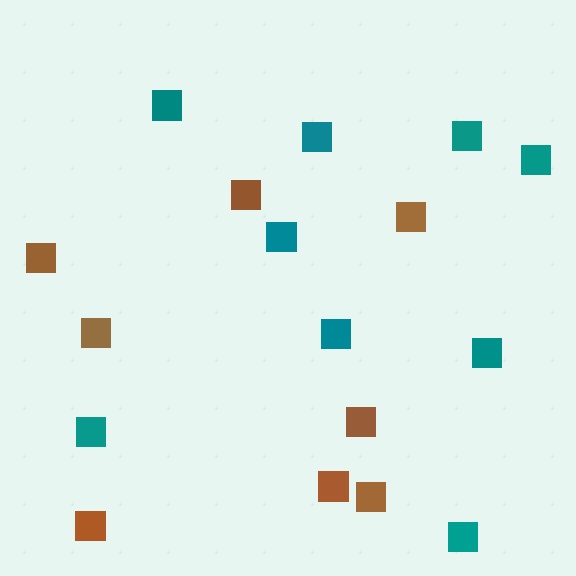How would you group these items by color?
There are 2 groups: one group of teal squares (9) and one group of brown squares (8).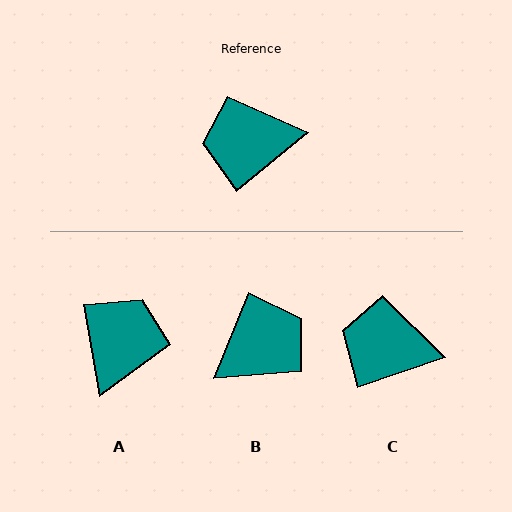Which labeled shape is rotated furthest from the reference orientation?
B, about 151 degrees away.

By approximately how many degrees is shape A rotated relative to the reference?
Approximately 120 degrees clockwise.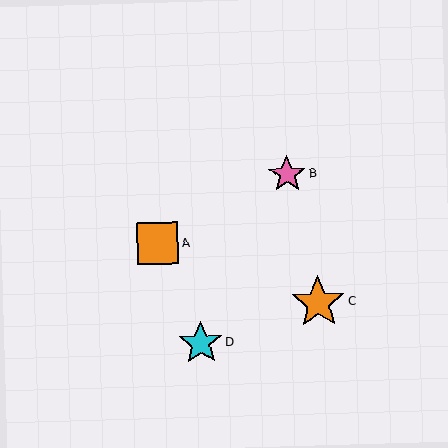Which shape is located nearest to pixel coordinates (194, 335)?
The cyan star (labeled D) at (201, 343) is nearest to that location.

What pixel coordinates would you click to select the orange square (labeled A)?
Click at (158, 243) to select the orange square A.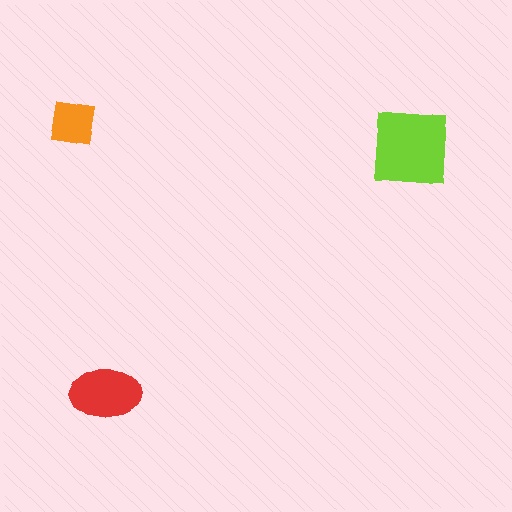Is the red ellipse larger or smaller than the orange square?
Larger.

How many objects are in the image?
There are 3 objects in the image.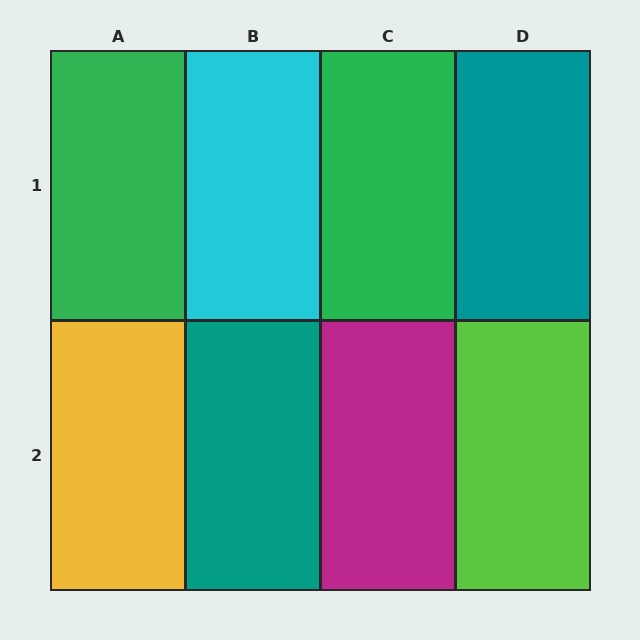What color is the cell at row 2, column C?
Magenta.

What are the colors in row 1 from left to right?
Green, cyan, green, teal.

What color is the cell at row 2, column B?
Teal.